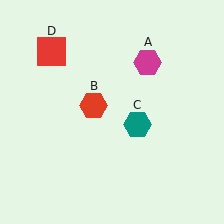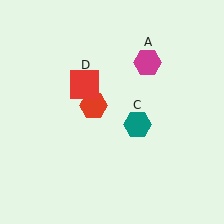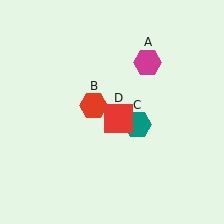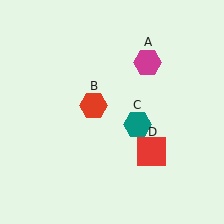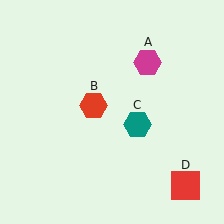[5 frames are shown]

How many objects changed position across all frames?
1 object changed position: red square (object D).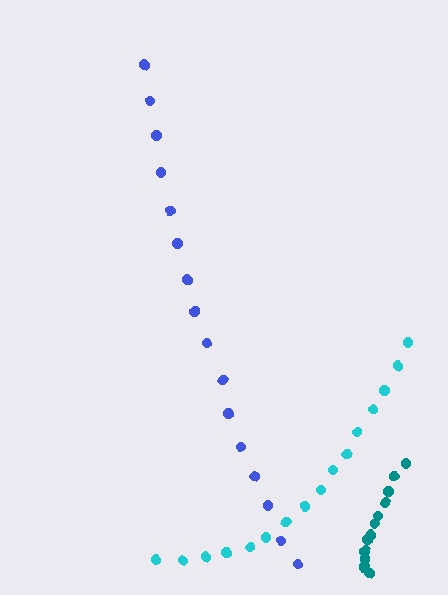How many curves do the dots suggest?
There are 3 distinct paths.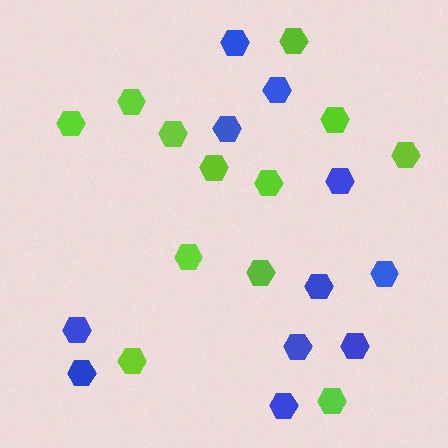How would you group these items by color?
There are 2 groups: one group of blue hexagons (11) and one group of lime hexagons (12).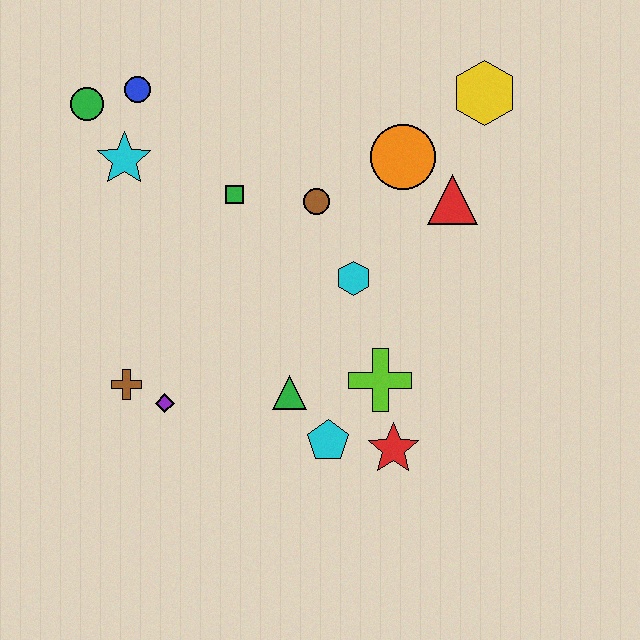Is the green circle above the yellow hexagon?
No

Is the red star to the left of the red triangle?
Yes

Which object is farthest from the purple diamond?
The yellow hexagon is farthest from the purple diamond.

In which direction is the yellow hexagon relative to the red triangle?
The yellow hexagon is above the red triangle.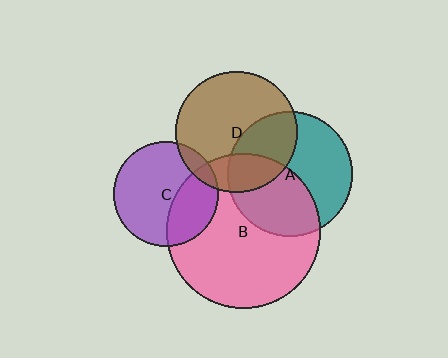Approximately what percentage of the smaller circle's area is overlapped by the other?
Approximately 10%.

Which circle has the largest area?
Circle B (pink).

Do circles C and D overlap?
Yes.